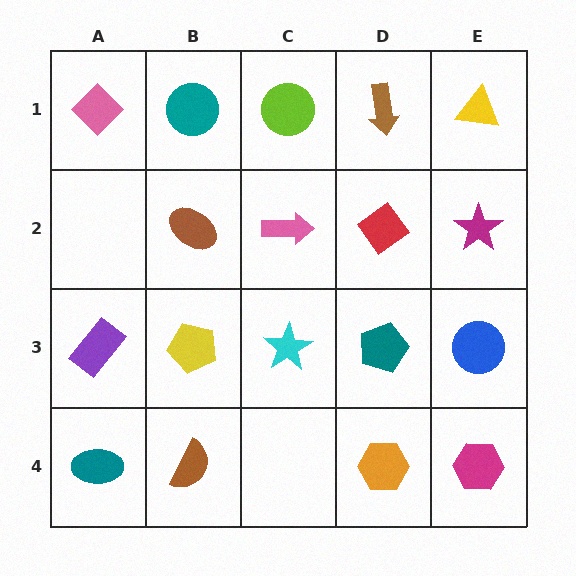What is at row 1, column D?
A brown arrow.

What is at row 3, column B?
A yellow pentagon.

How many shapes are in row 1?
5 shapes.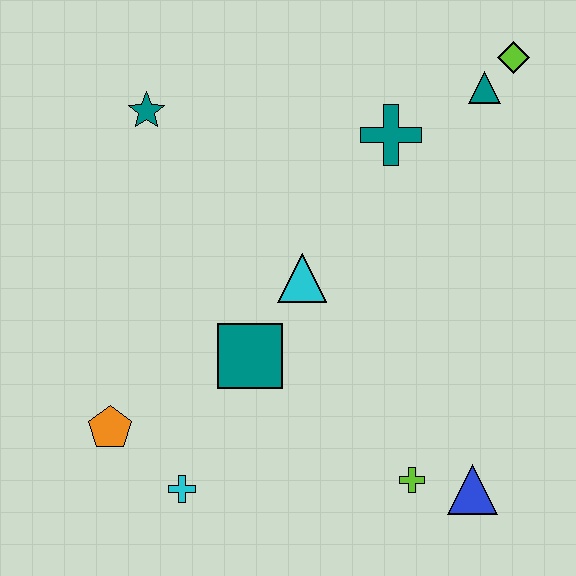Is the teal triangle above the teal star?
Yes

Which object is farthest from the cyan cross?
The lime diamond is farthest from the cyan cross.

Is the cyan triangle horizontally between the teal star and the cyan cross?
No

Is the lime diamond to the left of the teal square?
No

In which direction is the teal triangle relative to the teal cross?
The teal triangle is to the right of the teal cross.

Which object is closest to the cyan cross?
The orange pentagon is closest to the cyan cross.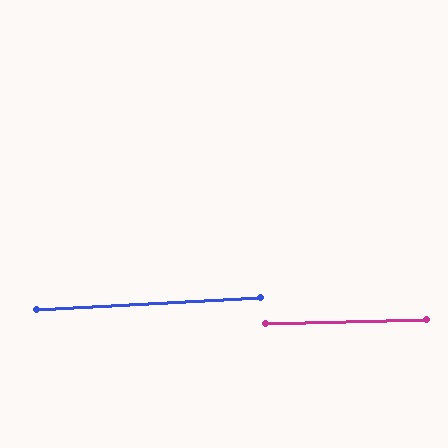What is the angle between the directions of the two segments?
Approximately 2 degrees.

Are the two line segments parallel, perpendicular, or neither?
Parallel — their directions differ by only 1.7°.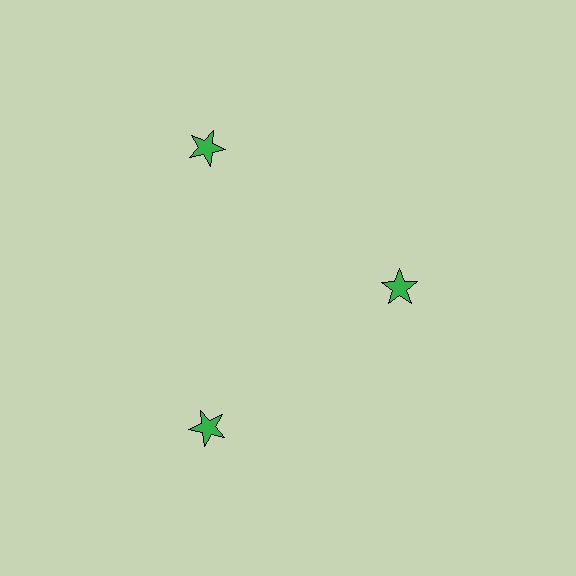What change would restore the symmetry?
The symmetry would be restored by moving it outward, back onto the ring so that all 3 stars sit at equal angles and equal distance from the center.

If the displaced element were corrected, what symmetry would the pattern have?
It would have 3-fold rotational symmetry — the pattern would map onto itself every 120 degrees.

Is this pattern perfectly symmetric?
No. The 3 green stars are arranged in a ring, but one element near the 3 o'clock position is pulled inward toward the center, breaking the 3-fold rotational symmetry.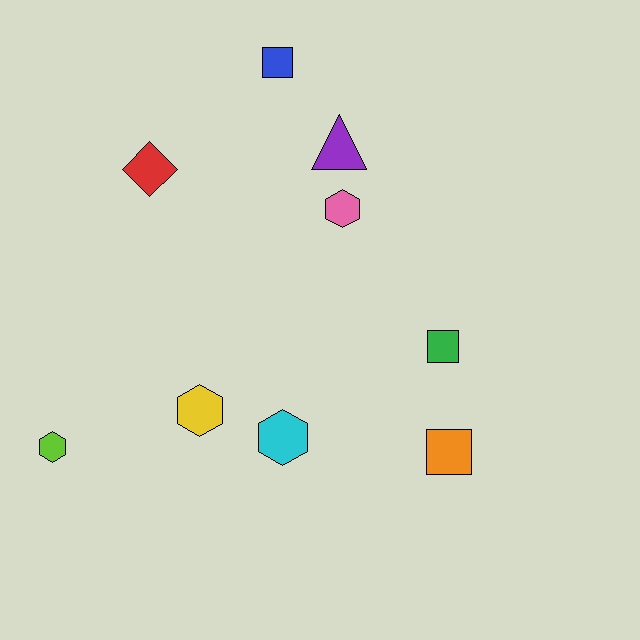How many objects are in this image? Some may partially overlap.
There are 9 objects.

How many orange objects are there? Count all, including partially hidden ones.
There is 1 orange object.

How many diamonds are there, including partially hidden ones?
There is 1 diamond.